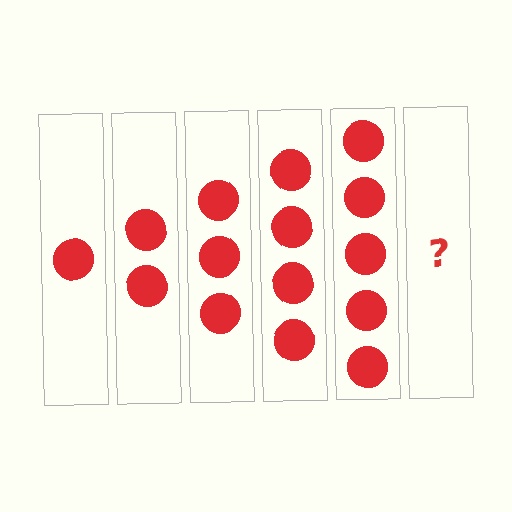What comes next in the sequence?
The next element should be 6 circles.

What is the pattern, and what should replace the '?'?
The pattern is that each step adds one more circle. The '?' should be 6 circles.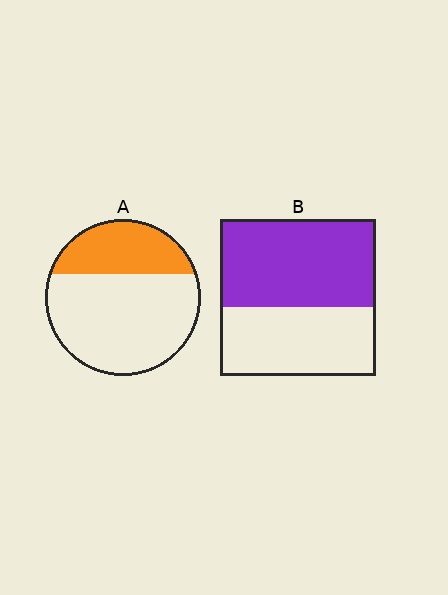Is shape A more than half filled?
No.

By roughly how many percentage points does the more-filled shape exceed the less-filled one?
By roughly 25 percentage points (B over A).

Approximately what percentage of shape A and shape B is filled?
A is approximately 30% and B is approximately 55%.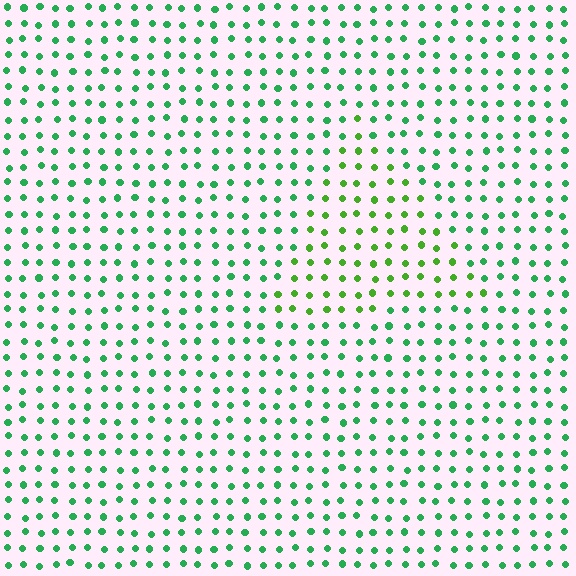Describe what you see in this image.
The image is filled with small green elements in a uniform arrangement. A triangle-shaped region is visible where the elements are tinted to a slightly different hue, forming a subtle color boundary.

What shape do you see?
I see a triangle.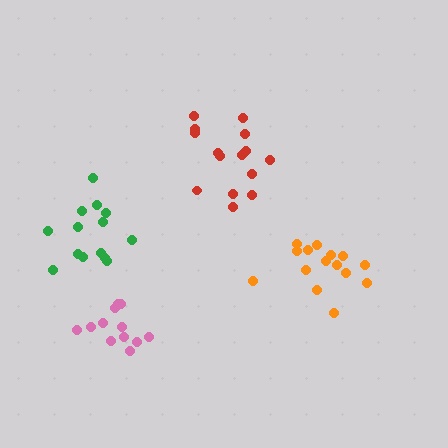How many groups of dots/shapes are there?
There are 4 groups.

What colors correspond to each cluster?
The clusters are colored: red, green, pink, orange.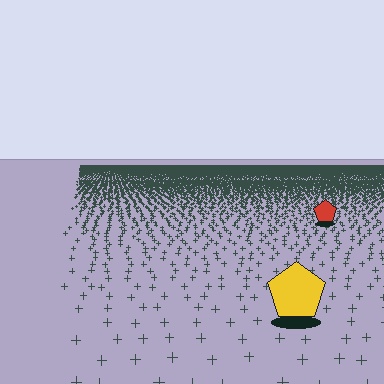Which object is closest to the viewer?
The yellow pentagon is closest. The texture marks near it are larger and more spread out.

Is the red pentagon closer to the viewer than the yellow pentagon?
No. The yellow pentagon is closer — you can tell from the texture gradient: the ground texture is coarser near it.